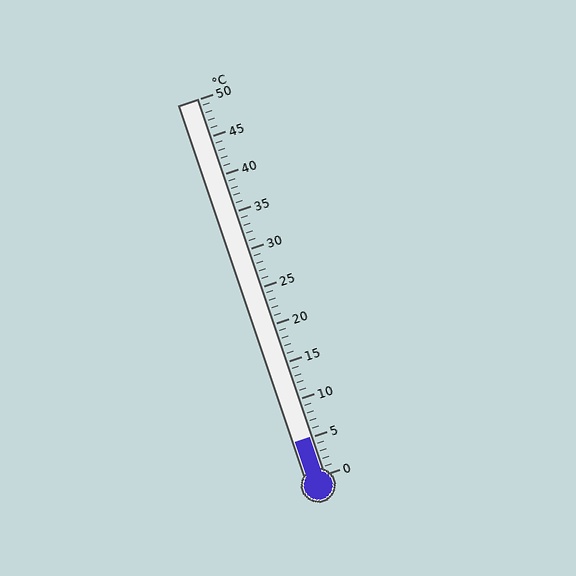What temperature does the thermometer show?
The thermometer shows approximately 5°C.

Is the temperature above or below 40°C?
The temperature is below 40°C.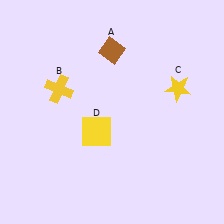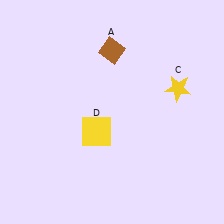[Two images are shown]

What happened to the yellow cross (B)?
The yellow cross (B) was removed in Image 2. It was in the top-left area of Image 1.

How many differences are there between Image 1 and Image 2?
There is 1 difference between the two images.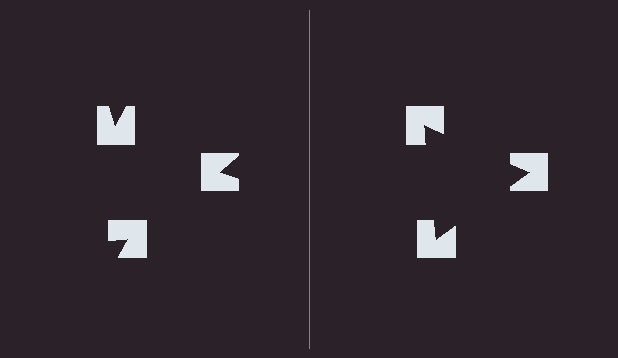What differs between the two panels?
The notched squares are positioned identically on both sides; only the wedge orientations differ. On the right they align to a triangle; on the left they are misaligned.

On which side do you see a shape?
An illusory triangle appears on the right side. On the left side the wedge cuts are rotated, so no coherent shape forms.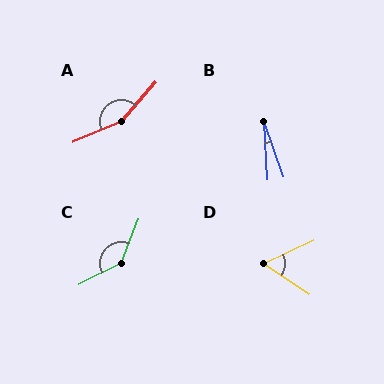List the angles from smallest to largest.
B (16°), D (59°), C (139°), A (153°).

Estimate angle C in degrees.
Approximately 139 degrees.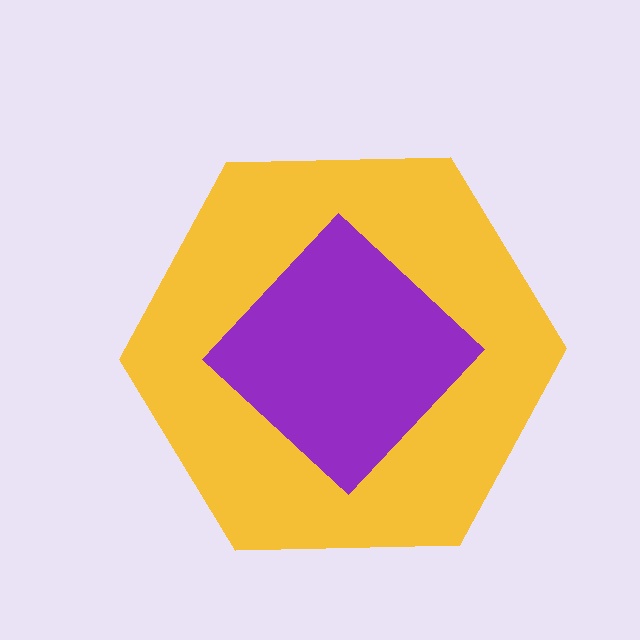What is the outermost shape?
The yellow hexagon.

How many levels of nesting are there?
2.